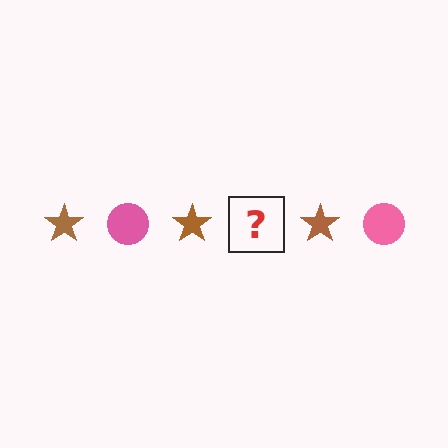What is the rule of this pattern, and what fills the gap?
The rule is that the pattern alternates between brown star and pink circle. The gap should be filled with a pink circle.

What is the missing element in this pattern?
The missing element is a pink circle.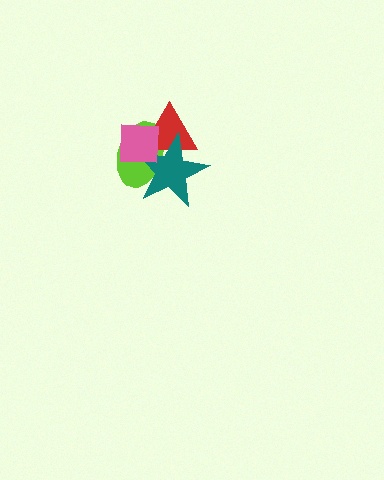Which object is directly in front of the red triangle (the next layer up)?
The teal star is directly in front of the red triangle.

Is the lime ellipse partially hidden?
Yes, it is partially covered by another shape.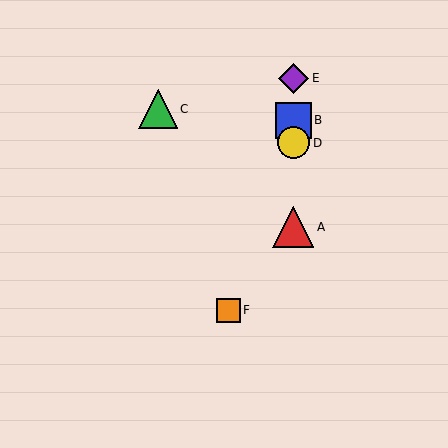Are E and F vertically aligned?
No, E is at x≈293 and F is at x≈228.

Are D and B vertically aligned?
Yes, both are at x≈293.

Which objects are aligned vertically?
Objects A, B, D, E are aligned vertically.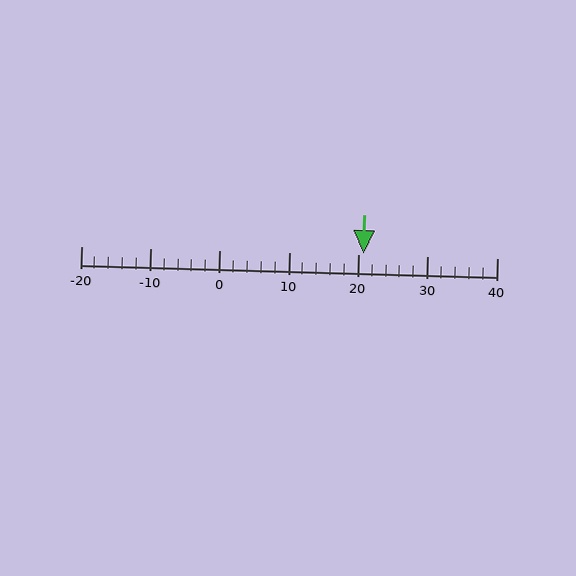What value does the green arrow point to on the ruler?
The green arrow points to approximately 21.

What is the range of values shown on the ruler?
The ruler shows values from -20 to 40.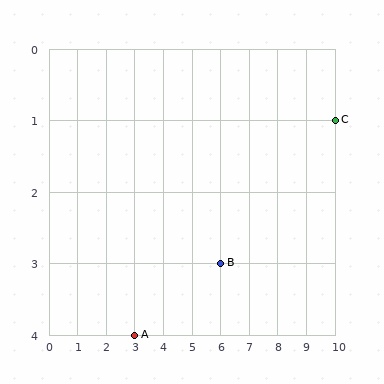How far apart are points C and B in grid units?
Points C and B are 4 columns and 2 rows apart (about 4.5 grid units diagonally).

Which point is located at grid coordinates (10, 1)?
Point C is at (10, 1).